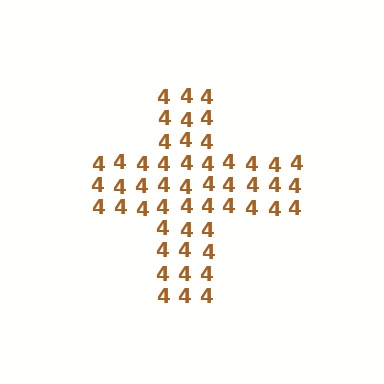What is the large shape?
The large shape is a cross.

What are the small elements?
The small elements are digit 4's.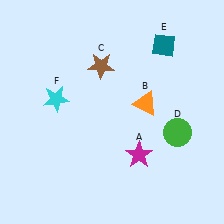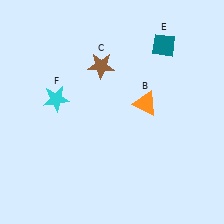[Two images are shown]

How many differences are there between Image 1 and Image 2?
There are 2 differences between the two images.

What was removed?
The magenta star (A), the green circle (D) were removed in Image 2.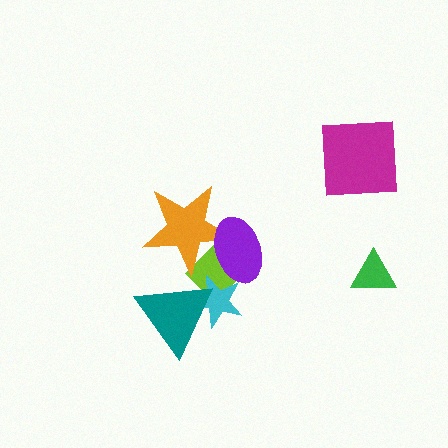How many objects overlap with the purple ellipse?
3 objects overlap with the purple ellipse.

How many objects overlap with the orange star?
2 objects overlap with the orange star.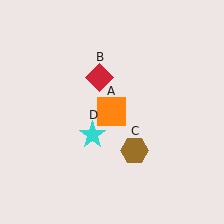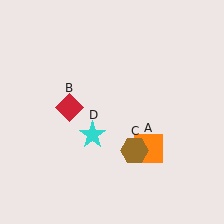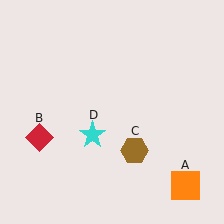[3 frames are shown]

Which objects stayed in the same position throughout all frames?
Brown hexagon (object C) and cyan star (object D) remained stationary.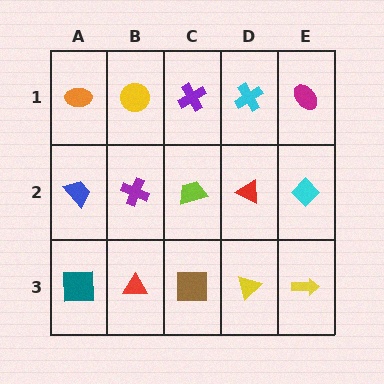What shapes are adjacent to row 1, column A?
A blue trapezoid (row 2, column A), a yellow circle (row 1, column B).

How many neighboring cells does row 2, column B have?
4.